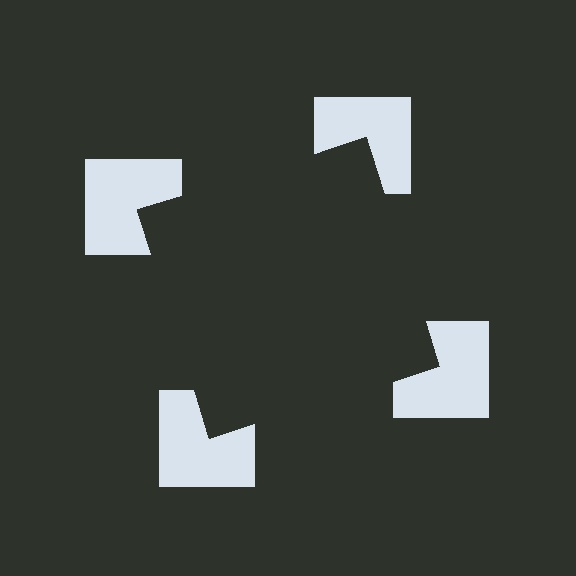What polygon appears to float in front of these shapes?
An illusory square — its edges are inferred from the aligned wedge cuts in the notched squares, not physically drawn.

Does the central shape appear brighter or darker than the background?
It typically appears slightly darker than the background, even though no actual brightness change is drawn.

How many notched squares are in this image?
There are 4 — one at each vertex of the illusory square.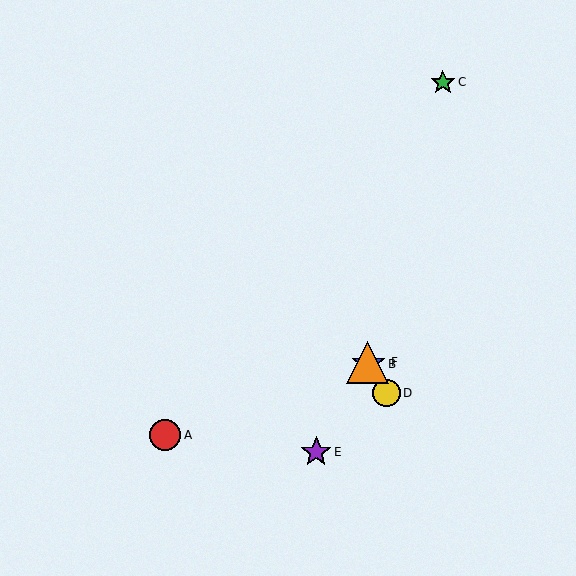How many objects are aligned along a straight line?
3 objects (B, D, F) are aligned along a straight line.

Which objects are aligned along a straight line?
Objects B, D, F are aligned along a straight line.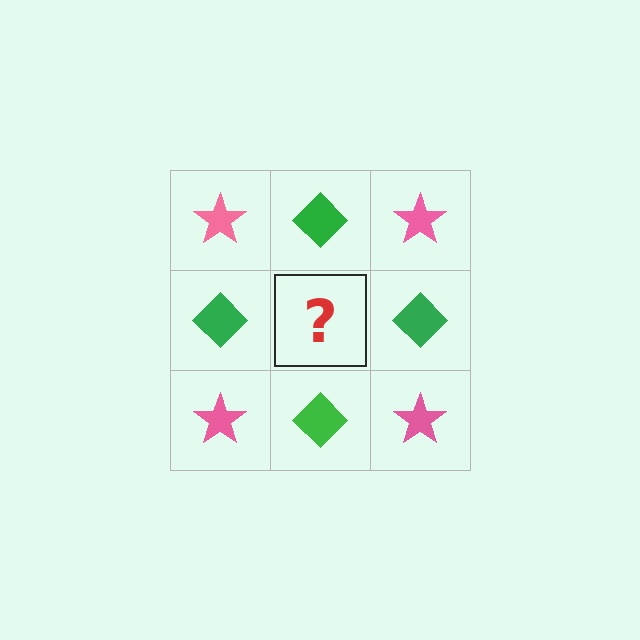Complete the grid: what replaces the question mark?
The question mark should be replaced with a pink star.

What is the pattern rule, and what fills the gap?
The rule is that it alternates pink star and green diamond in a checkerboard pattern. The gap should be filled with a pink star.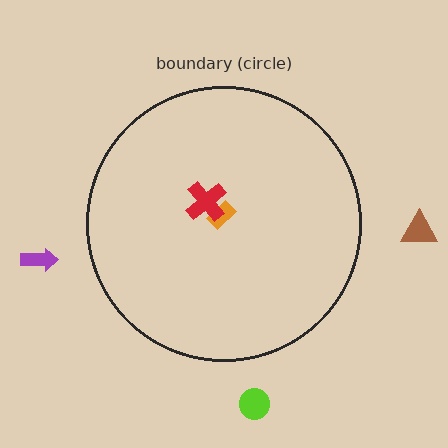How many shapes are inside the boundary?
2 inside, 3 outside.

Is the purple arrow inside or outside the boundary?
Outside.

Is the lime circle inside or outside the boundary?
Outside.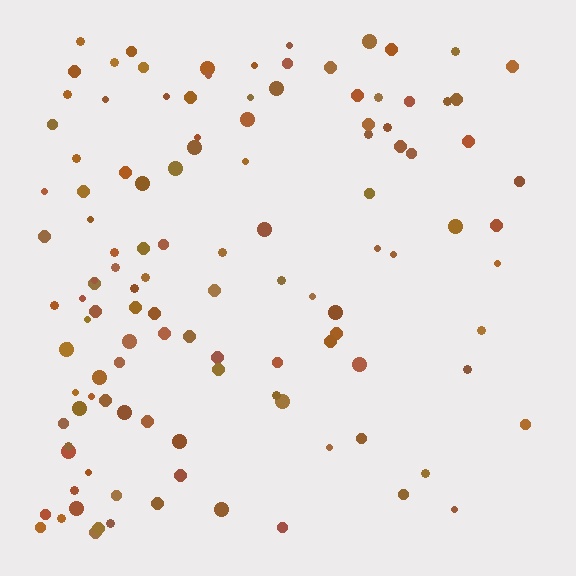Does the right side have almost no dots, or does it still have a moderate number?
Still a moderate number, just noticeably fewer than the left.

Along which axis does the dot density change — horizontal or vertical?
Horizontal.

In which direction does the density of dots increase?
From right to left, with the left side densest.